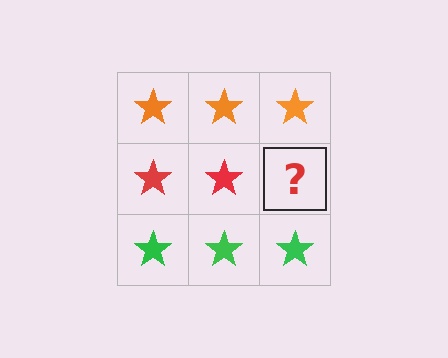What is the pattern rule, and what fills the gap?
The rule is that each row has a consistent color. The gap should be filled with a red star.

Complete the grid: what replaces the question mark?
The question mark should be replaced with a red star.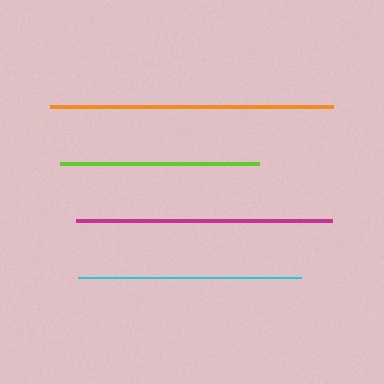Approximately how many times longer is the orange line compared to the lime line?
The orange line is approximately 1.4 times the length of the lime line.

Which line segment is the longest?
The orange line is the longest at approximately 283 pixels.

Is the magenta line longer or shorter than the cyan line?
The magenta line is longer than the cyan line.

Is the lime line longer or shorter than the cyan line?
The cyan line is longer than the lime line.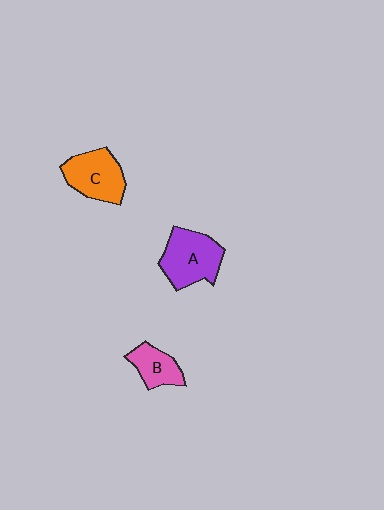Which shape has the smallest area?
Shape B (pink).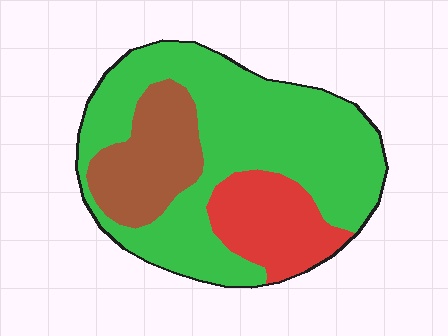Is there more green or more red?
Green.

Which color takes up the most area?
Green, at roughly 65%.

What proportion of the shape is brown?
Brown covers 19% of the shape.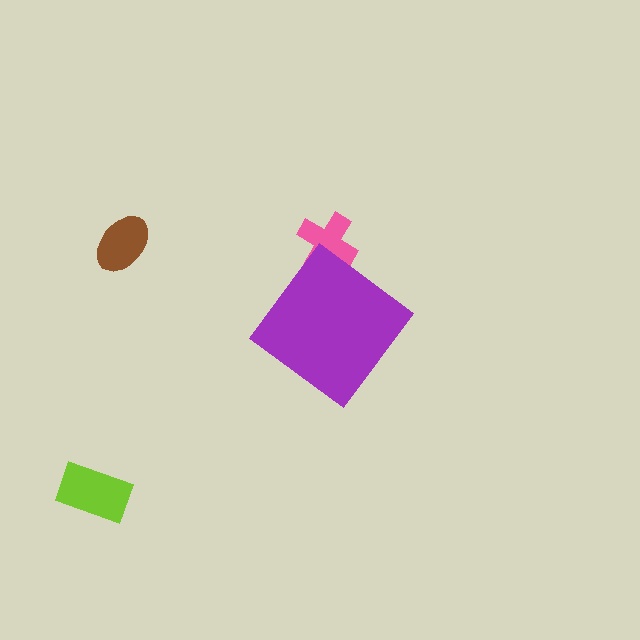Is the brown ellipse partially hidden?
No, the brown ellipse is fully visible.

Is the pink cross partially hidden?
Yes, the pink cross is partially hidden behind the purple diamond.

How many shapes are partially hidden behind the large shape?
1 shape is partially hidden.